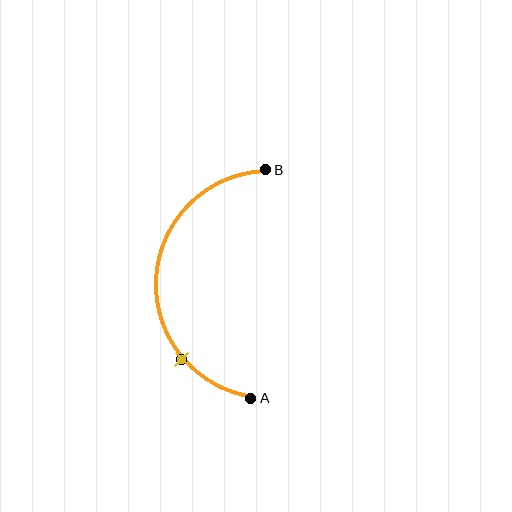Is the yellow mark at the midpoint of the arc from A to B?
No. The yellow mark lies on the arc but is closer to endpoint A. The arc midpoint would be at the point on the curve equidistant along the arc from both A and B.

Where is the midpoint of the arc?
The arc midpoint is the point on the curve farthest from the straight line joining A and B. It sits to the left of that line.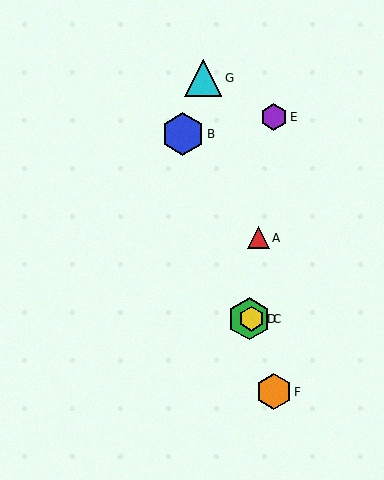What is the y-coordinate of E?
Object E is at y≈117.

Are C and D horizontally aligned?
Yes, both are at y≈319.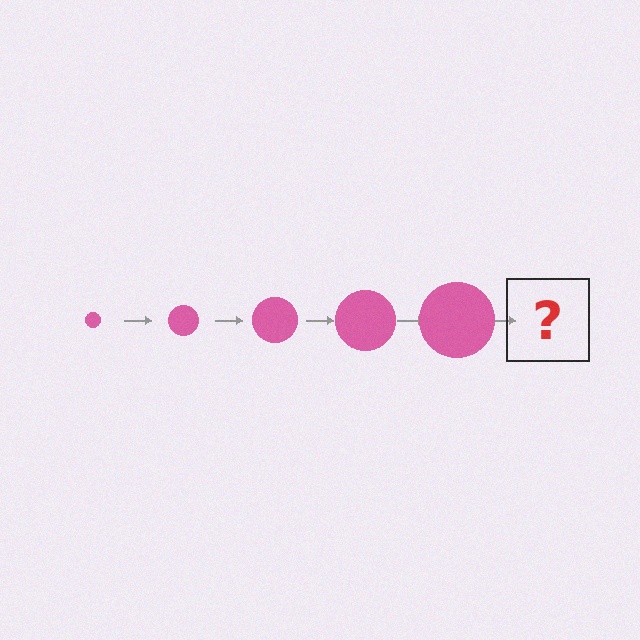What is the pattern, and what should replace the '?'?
The pattern is that the circle gets progressively larger each step. The '?' should be a pink circle, larger than the previous one.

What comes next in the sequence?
The next element should be a pink circle, larger than the previous one.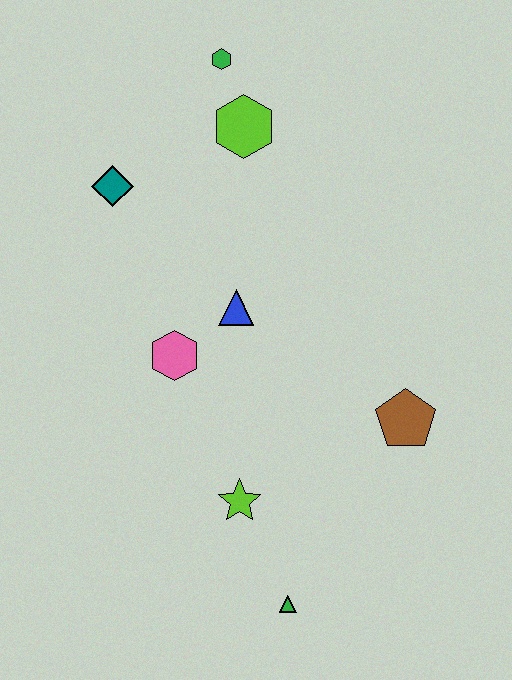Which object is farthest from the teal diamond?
The green triangle is farthest from the teal diamond.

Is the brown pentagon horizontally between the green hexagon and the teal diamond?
No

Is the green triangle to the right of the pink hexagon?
Yes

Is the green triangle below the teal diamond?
Yes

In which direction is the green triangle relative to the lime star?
The green triangle is below the lime star.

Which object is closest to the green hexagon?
The lime hexagon is closest to the green hexagon.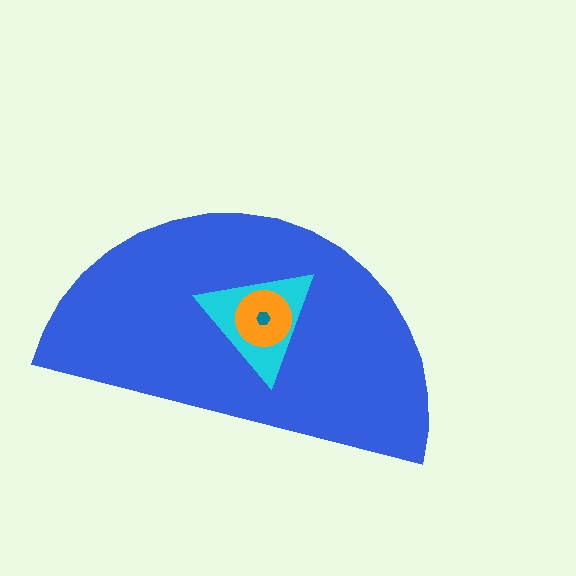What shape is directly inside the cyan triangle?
The orange circle.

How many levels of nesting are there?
4.